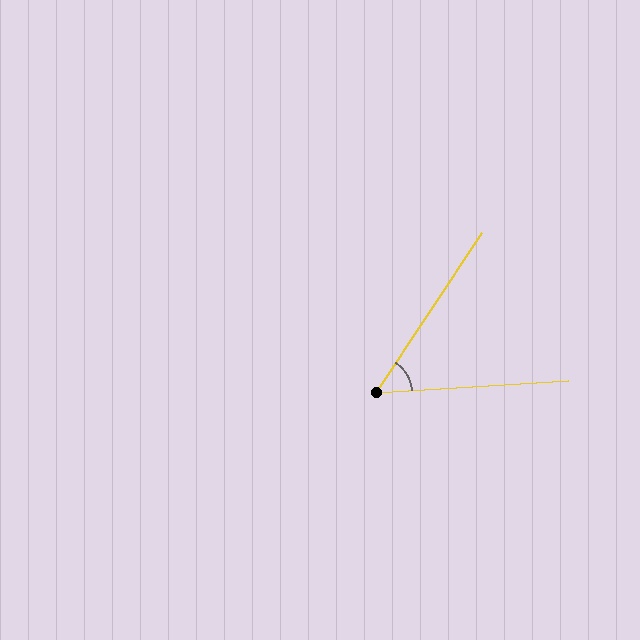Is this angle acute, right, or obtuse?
It is acute.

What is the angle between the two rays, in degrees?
Approximately 53 degrees.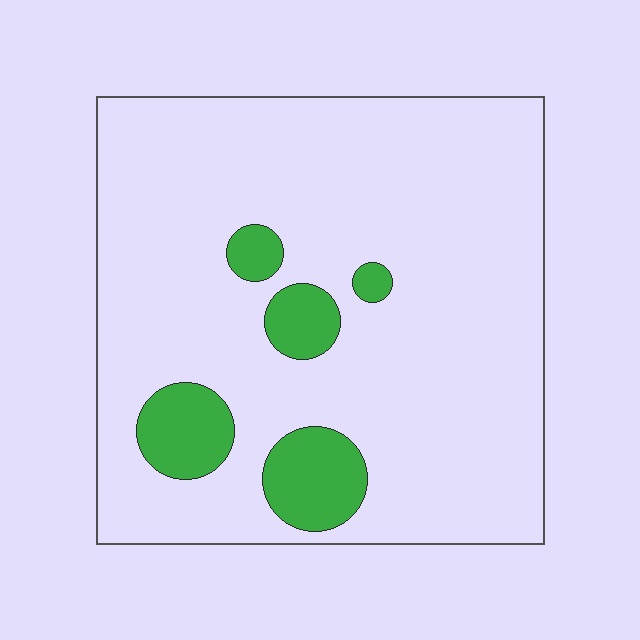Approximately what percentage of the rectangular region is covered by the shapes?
Approximately 10%.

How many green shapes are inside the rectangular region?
5.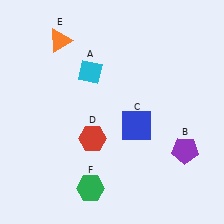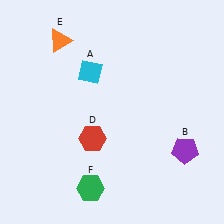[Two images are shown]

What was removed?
The blue square (C) was removed in Image 2.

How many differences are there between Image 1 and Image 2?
There is 1 difference between the two images.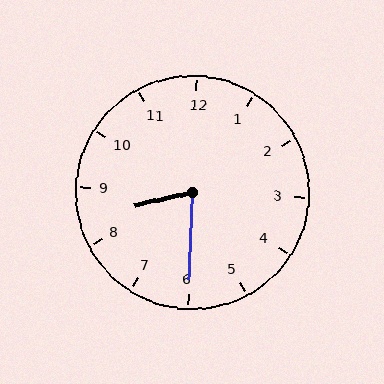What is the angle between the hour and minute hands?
Approximately 75 degrees.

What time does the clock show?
8:30.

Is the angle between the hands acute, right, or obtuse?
It is acute.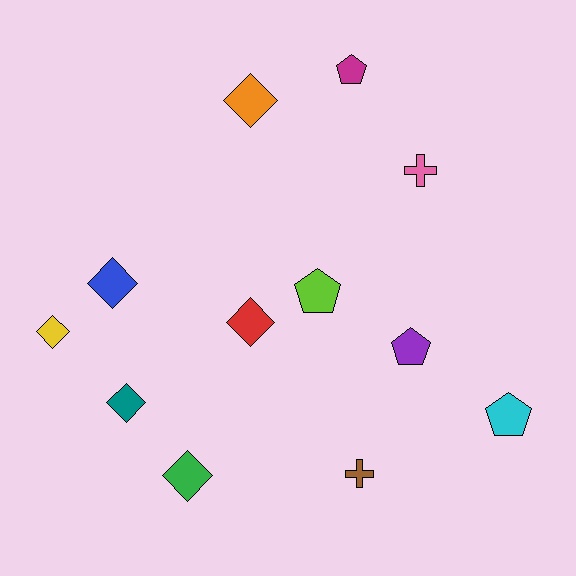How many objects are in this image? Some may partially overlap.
There are 12 objects.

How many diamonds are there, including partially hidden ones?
There are 6 diamonds.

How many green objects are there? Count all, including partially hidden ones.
There is 1 green object.